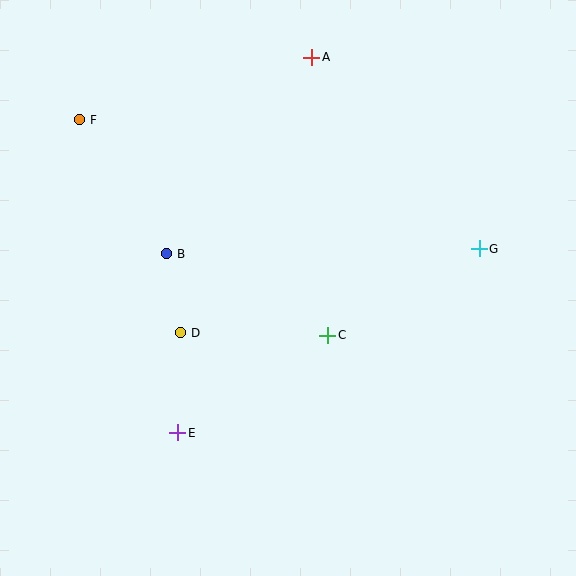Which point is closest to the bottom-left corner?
Point E is closest to the bottom-left corner.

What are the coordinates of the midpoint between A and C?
The midpoint between A and C is at (320, 196).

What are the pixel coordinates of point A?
Point A is at (312, 57).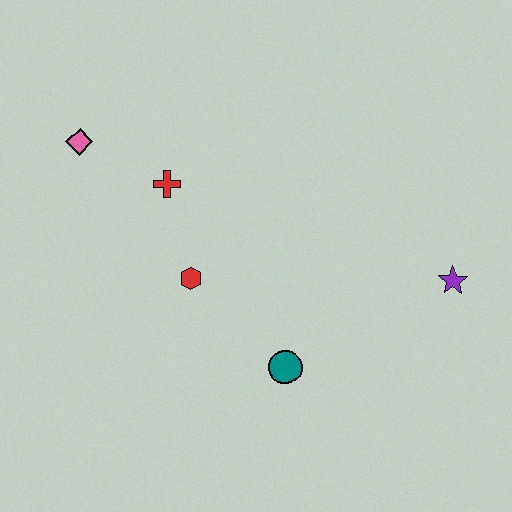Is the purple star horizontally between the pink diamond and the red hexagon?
No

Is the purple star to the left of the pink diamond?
No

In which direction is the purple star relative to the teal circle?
The purple star is to the right of the teal circle.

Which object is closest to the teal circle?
The red hexagon is closest to the teal circle.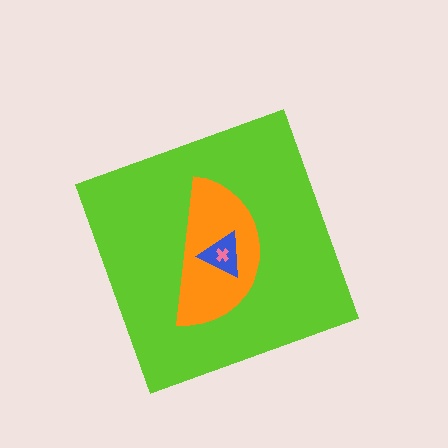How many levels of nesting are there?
4.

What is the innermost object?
The pink cross.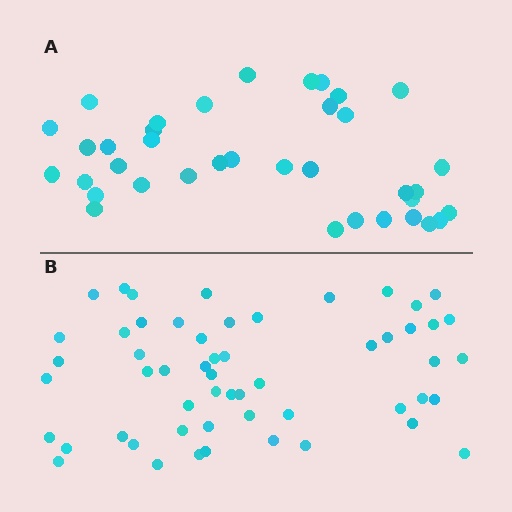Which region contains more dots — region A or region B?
Region B (the bottom region) has more dots.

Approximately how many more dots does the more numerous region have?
Region B has approximately 20 more dots than region A.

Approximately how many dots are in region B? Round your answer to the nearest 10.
About 60 dots. (The exact count is 55, which rounds to 60.)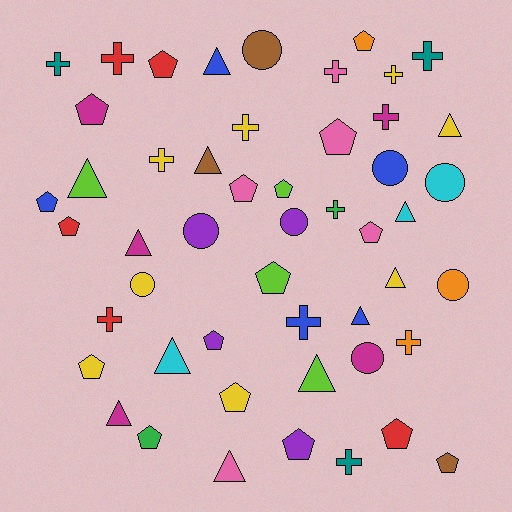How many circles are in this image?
There are 8 circles.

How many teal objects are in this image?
There are 3 teal objects.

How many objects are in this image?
There are 50 objects.